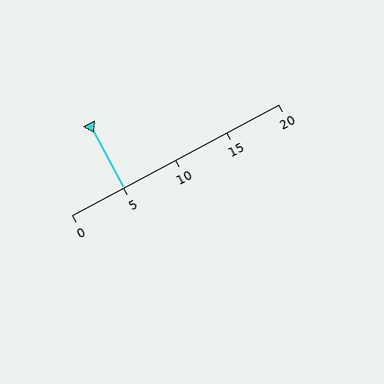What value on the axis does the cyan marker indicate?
The marker indicates approximately 5.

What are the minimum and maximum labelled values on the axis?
The axis runs from 0 to 20.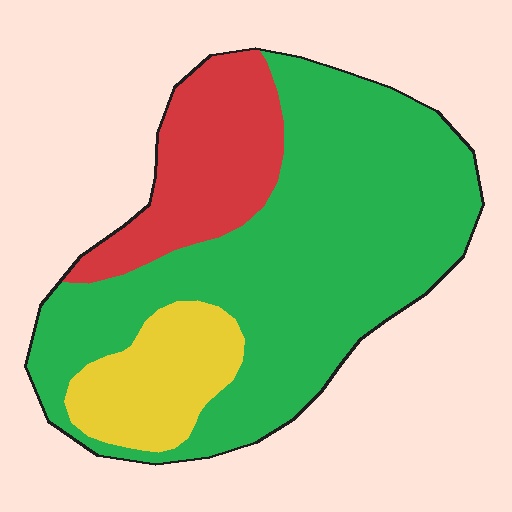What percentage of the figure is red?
Red covers roughly 20% of the figure.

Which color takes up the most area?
Green, at roughly 65%.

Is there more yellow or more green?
Green.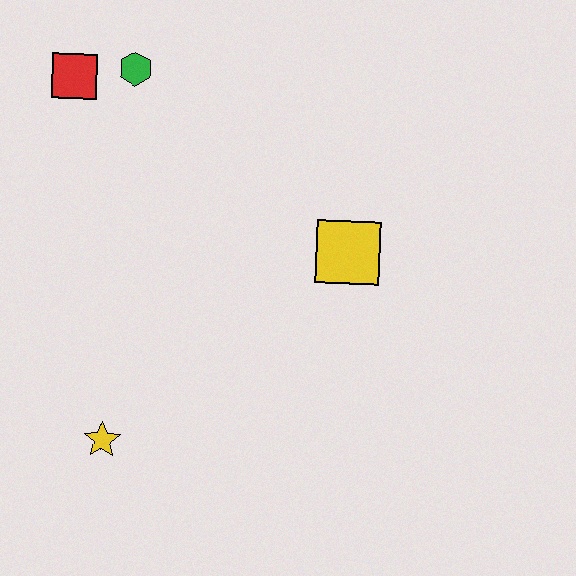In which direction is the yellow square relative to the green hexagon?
The yellow square is to the right of the green hexagon.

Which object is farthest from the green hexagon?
The yellow star is farthest from the green hexagon.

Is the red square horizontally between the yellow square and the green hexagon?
No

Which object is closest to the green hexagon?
The red square is closest to the green hexagon.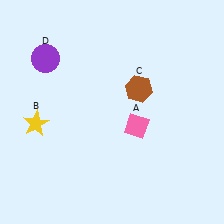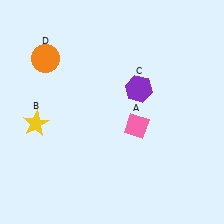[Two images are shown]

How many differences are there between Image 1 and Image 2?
There are 2 differences between the two images.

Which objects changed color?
C changed from brown to purple. D changed from purple to orange.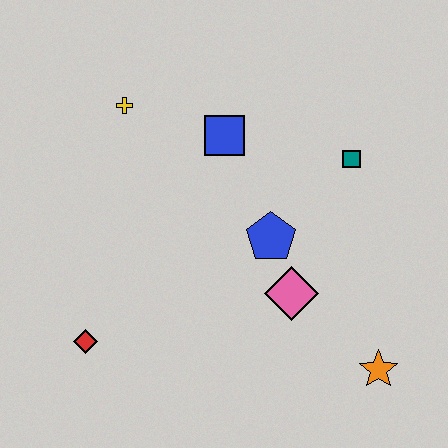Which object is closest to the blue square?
The yellow cross is closest to the blue square.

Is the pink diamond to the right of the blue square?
Yes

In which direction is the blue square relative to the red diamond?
The blue square is above the red diamond.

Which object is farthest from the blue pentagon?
The red diamond is farthest from the blue pentagon.